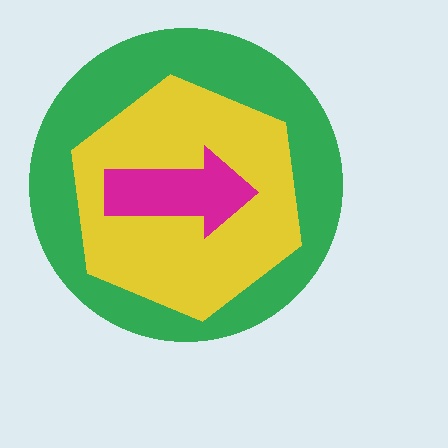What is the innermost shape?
The magenta arrow.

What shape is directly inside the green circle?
The yellow hexagon.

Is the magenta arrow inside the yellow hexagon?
Yes.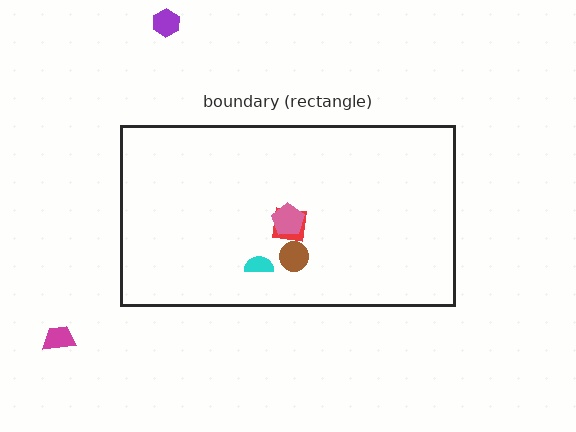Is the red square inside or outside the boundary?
Inside.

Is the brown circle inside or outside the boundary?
Inside.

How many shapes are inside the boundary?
4 inside, 2 outside.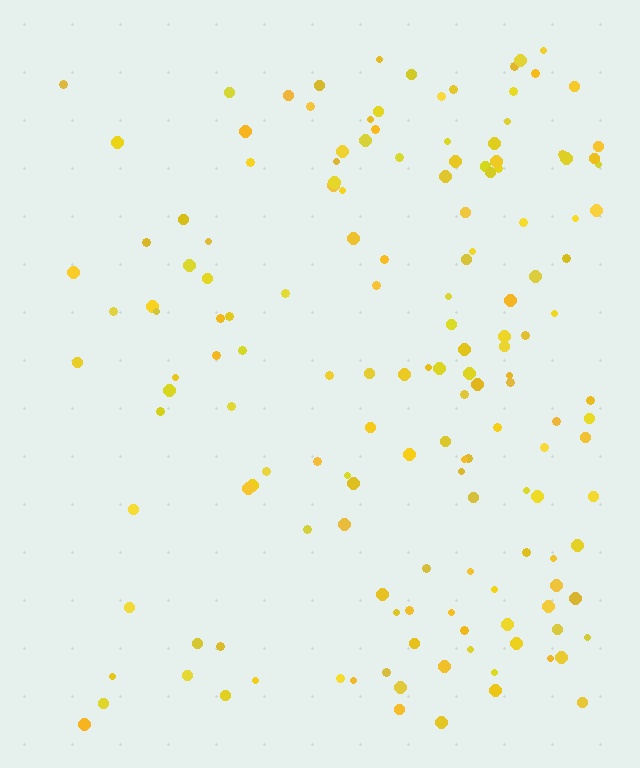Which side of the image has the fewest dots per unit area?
The left.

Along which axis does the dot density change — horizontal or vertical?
Horizontal.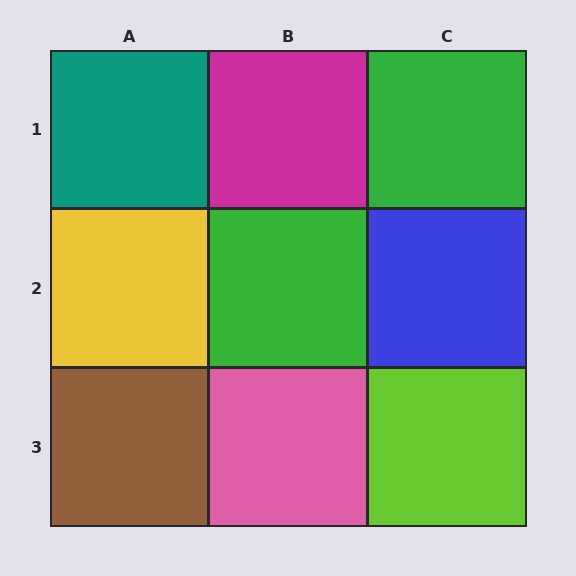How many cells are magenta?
1 cell is magenta.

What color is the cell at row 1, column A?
Teal.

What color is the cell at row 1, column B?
Magenta.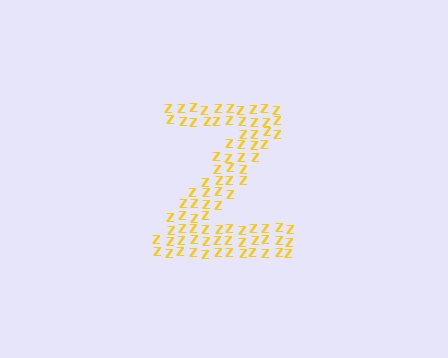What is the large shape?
The large shape is the letter Z.